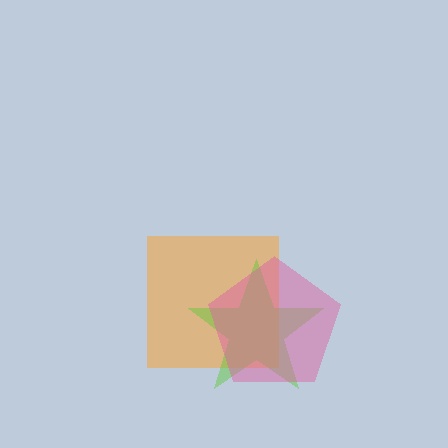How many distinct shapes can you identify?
There are 3 distinct shapes: an orange square, a lime star, a pink pentagon.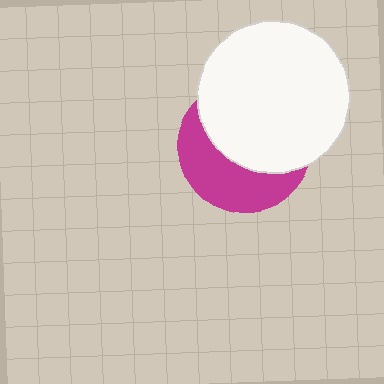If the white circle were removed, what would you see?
You would see the complete magenta circle.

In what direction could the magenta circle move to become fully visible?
The magenta circle could move down. That would shift it out from behind the white circle entirely.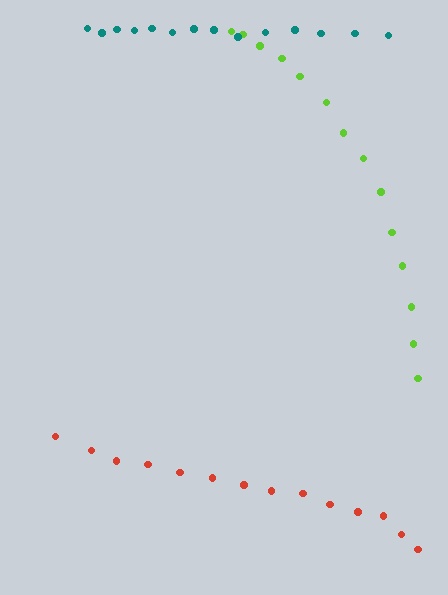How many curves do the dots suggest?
There are 3 distinct paths.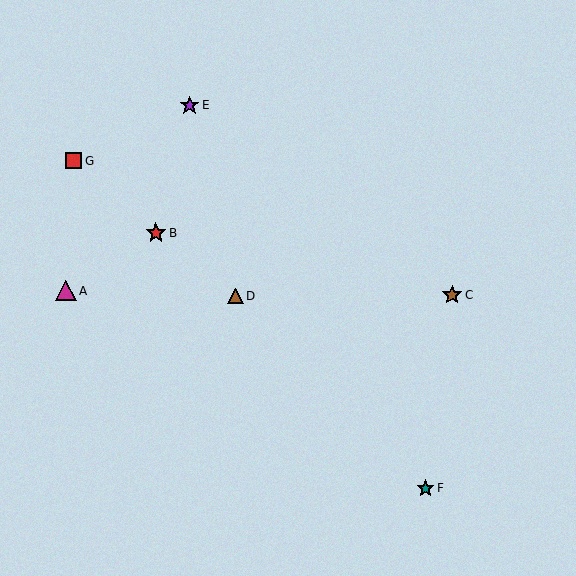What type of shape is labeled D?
Shape D is a brown triangle.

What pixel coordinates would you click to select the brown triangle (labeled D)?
Click at (235, 296) to select the brown triangle D.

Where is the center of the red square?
The center of the red square is at (74, 161).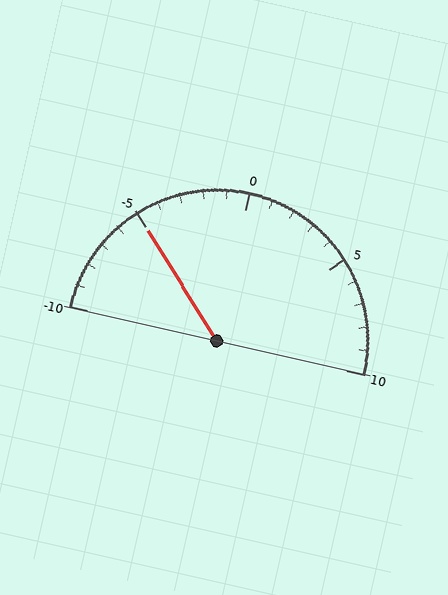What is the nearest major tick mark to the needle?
The nearest major tick mark is -5.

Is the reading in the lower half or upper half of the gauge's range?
The reading is in the lower half of the range (-10 to 10).